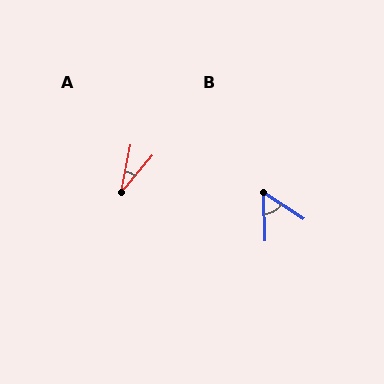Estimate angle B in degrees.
Approximately 55 degrees.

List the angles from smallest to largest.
A (28°), B (55°).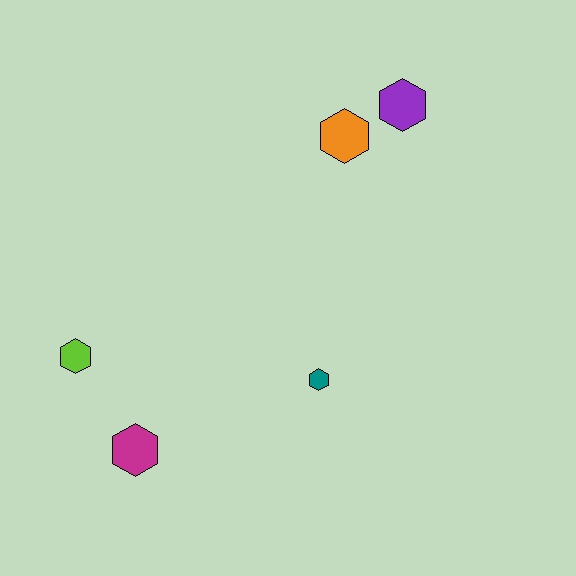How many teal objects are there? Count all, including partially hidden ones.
There is 1 teal object.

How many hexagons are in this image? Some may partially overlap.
There are 5 hexagons.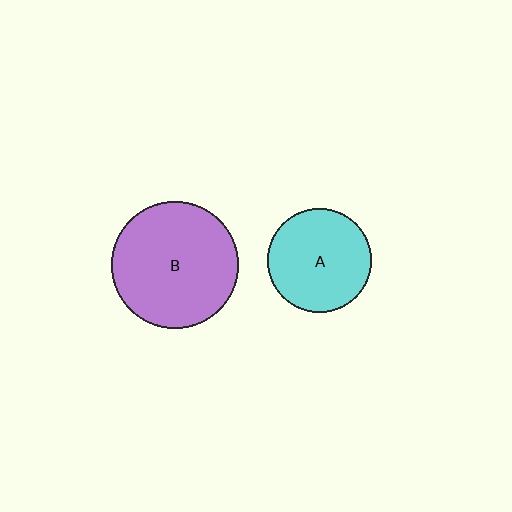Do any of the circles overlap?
No, none of the circles overlap.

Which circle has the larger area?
Circle B (purple).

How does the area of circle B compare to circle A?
Approximately 1.5 times.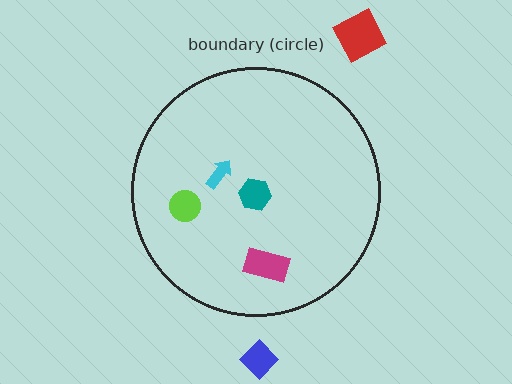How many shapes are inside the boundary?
4 inside, 2 outside.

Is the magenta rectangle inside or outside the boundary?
Inside.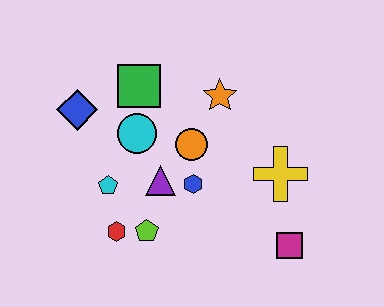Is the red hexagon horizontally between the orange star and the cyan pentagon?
Yes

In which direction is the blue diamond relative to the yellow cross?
The blue diamond is to the left of the yellow cross.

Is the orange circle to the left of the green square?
No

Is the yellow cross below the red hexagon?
No